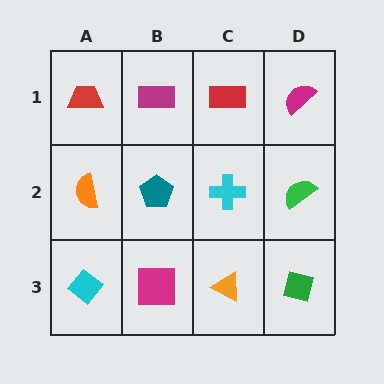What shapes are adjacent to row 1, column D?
A green semicircle (row 2, column D), a red rectangle (row 1, column C).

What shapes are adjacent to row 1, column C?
A cyan cross (row 2, column C), a magenta rectangle (row 1, column B), a magenta semicircle (row 1, column D).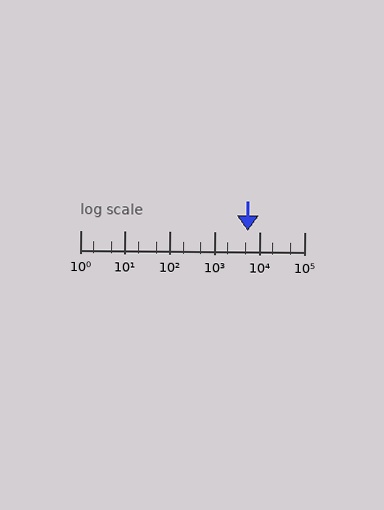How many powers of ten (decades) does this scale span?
The scale spans 5 decades, from 1 to 100000.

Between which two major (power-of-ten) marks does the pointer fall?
The pointer is between 1000 and 10000.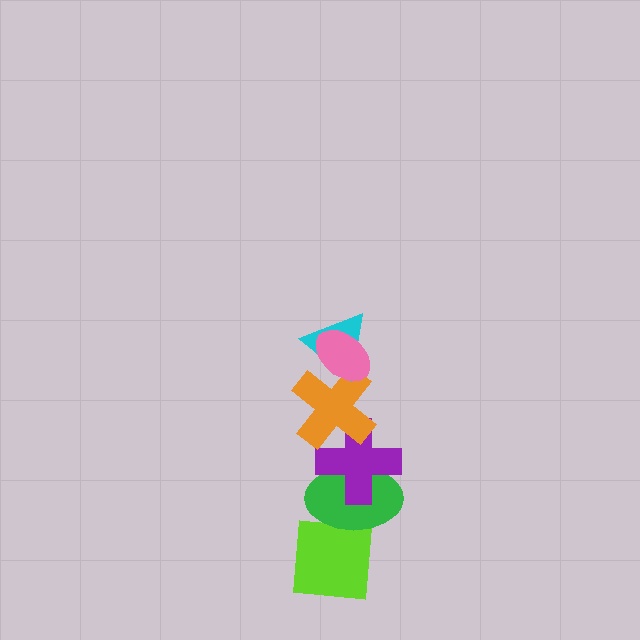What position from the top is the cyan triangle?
The cyan triangle is 2nd from the top.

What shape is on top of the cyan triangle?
The pink ellipse is on top of the cyan triangle.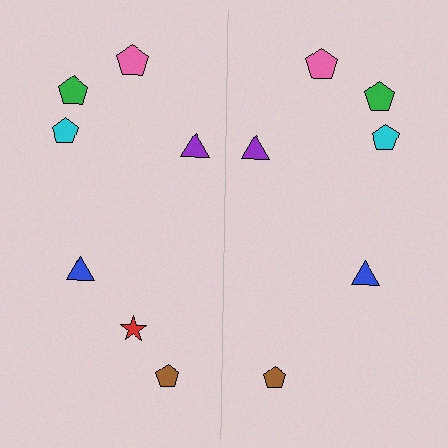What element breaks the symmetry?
A red star is missing from the right side.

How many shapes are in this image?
There are 13 shapes in this image.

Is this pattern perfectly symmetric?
No, the pattern is not perfectly symmetric. A red star is missing from the right side.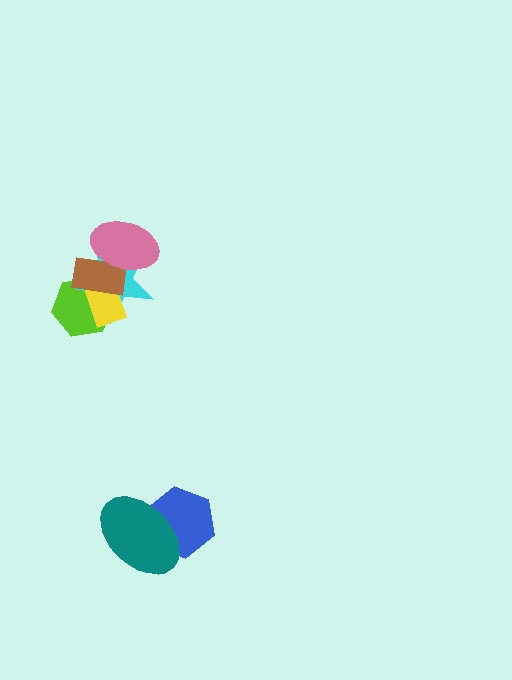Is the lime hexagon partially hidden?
Yes, it is partially covered by another shape.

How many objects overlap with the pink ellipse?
2 objects overlap with the pink ellipse.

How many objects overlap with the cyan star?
4 objects overlap with the cyan star.